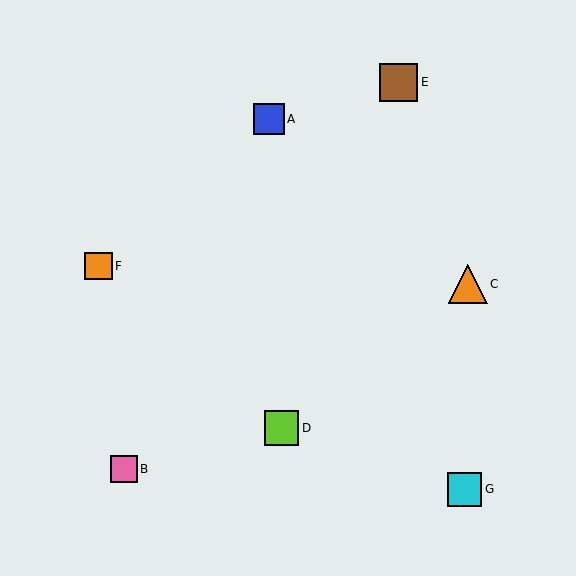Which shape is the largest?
The orange triangle (labeled C) is the largest.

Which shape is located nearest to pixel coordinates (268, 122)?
The blue square (labeled A) at (269, 119) is nearest to that location.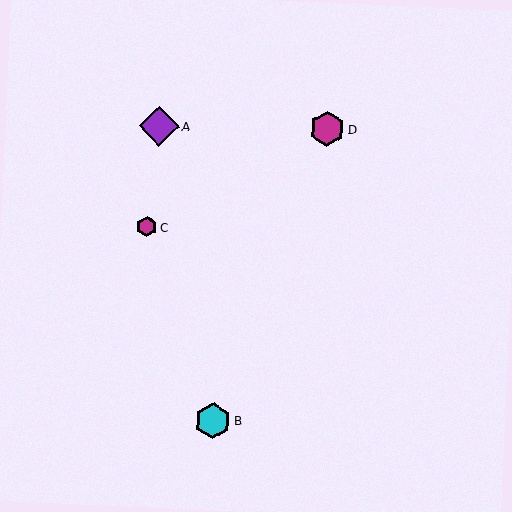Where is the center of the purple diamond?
The center of the purple diamond is at (159, 126).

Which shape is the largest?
The purple diamond (labeled A) is the largest.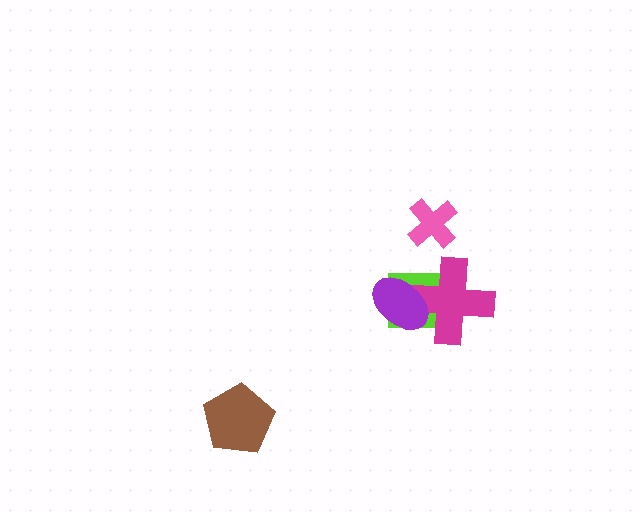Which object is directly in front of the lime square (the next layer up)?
The magenta cross is directly in front of the lime square.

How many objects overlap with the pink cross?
0 objects overlap with the pink cross.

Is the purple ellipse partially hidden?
No, no other shape covers it.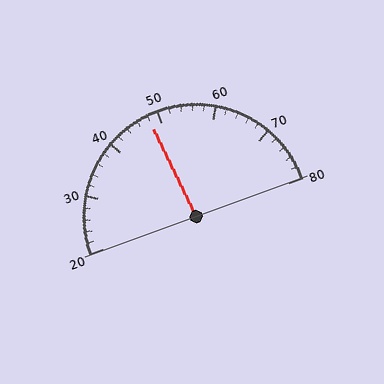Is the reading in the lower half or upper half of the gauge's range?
The reading is in the lower half of the range (20 to 80).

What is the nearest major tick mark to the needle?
The nearest major tick mark is 50.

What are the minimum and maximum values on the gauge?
The gauge ranges from 20 to 80.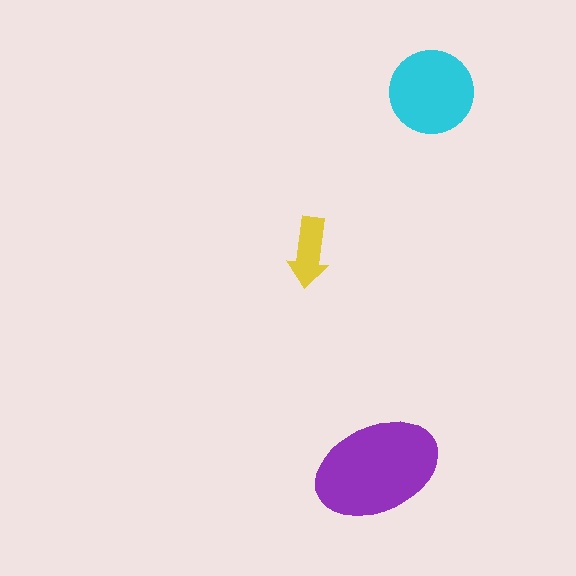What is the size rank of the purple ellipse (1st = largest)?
1st.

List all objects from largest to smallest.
The purple ellipse, the cyan circle, the yellow arrow.